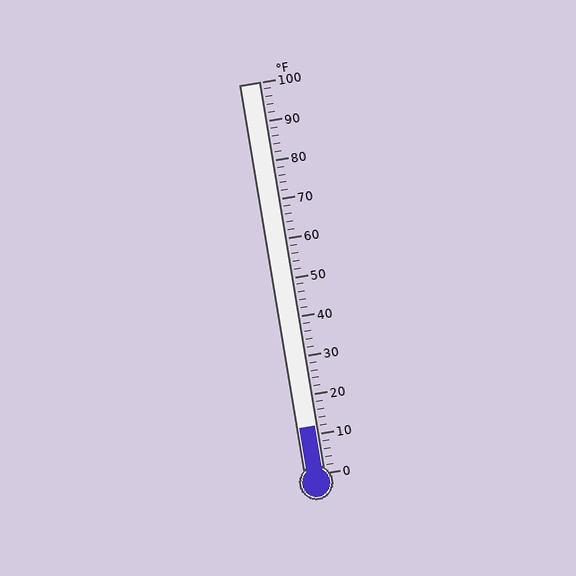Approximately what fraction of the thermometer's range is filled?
The thermometer is filled to approximately 10% of its range.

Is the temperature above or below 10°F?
The temperature is above 10°F.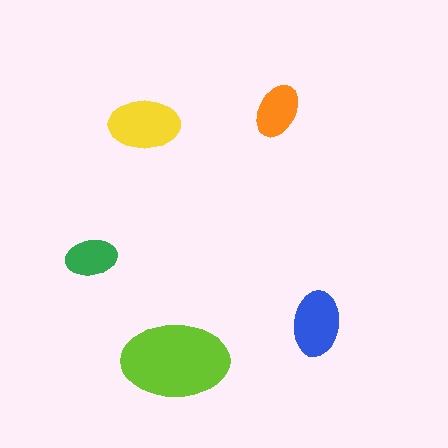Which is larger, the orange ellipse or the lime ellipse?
The lime one.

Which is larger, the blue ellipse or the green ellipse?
The blue one.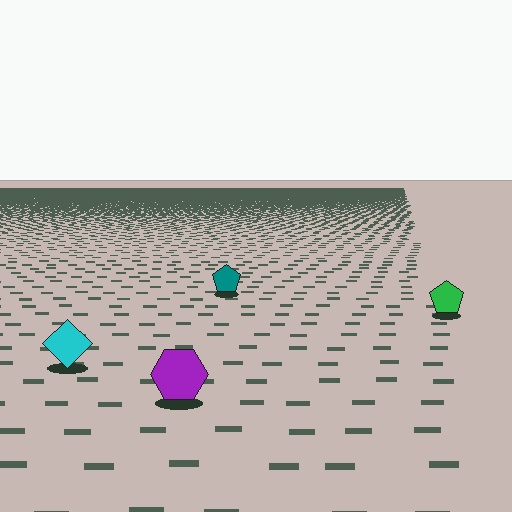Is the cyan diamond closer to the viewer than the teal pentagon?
Yes. The cyan diamond is closer — you can tell from the texture gradient: the ground texture is coarser near it.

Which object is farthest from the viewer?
The teal pentagon is farthest from the viewer. It appears smaller and the ground texture around it is denser.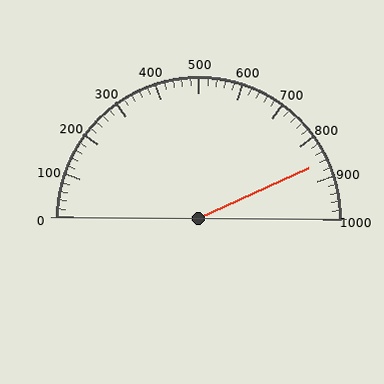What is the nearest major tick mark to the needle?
The nearest major tick mark is 900.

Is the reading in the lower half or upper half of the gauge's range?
The reading is in the upper half of the range (0 to 1000).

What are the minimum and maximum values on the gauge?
The gauge ranges from 0 to 1000.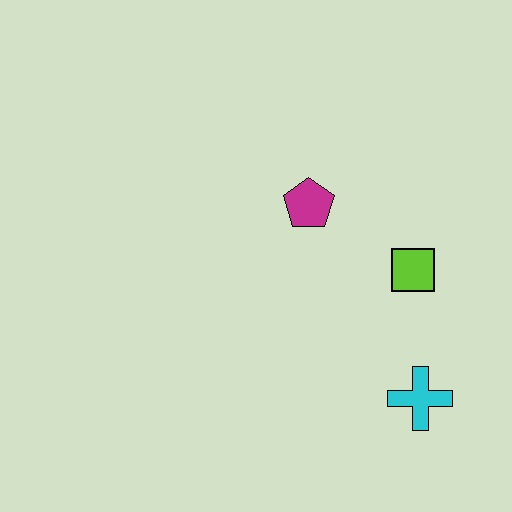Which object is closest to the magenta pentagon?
The lime square is closest to the magenta pentagon.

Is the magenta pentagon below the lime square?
No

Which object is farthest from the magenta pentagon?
The cyan cross is farthest from the magenta pentagon.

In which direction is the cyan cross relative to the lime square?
The cyan cross is below the lime square.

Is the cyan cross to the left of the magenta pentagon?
No